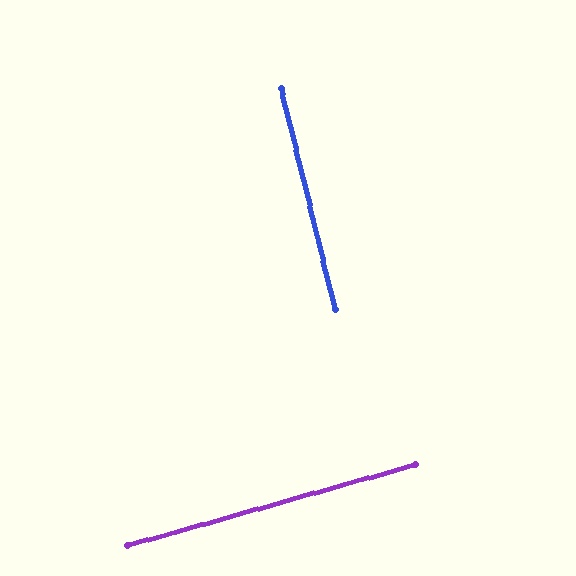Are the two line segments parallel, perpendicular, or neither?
Perpendicular — they meet at approximately 88°.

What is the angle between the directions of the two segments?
Approximately 88 degrees.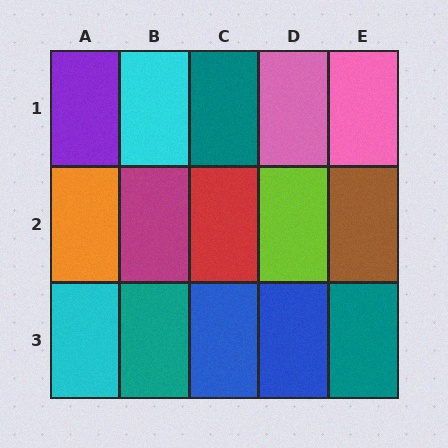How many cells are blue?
2 cells are blue.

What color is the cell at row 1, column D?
Pink.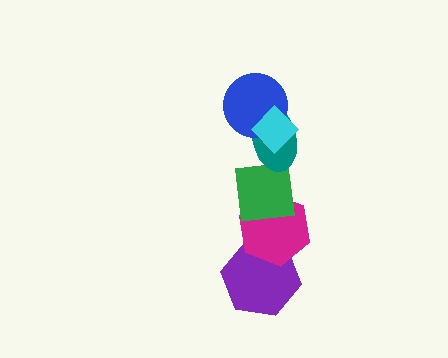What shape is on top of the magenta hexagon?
The green square is on top of the magenta hexagon.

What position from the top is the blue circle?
The blue circle is 2nd from the top.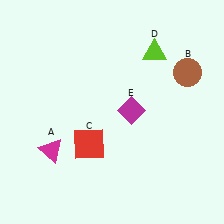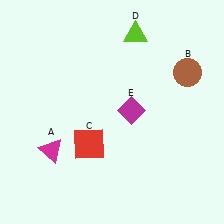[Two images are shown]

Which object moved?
The lime triangle (D) moved left.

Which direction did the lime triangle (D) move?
The lime triangle (D) moved left.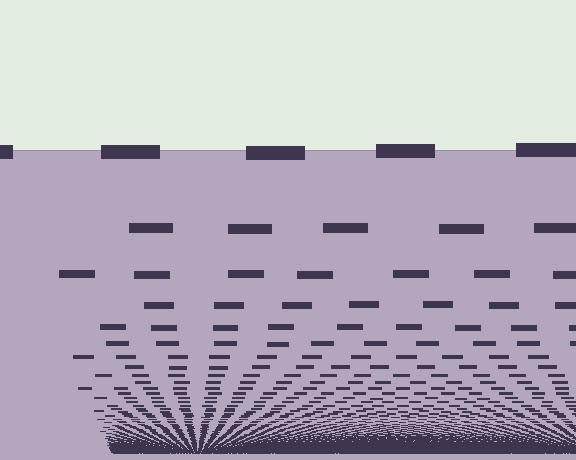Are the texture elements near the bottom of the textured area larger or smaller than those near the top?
Smaller. The gradient is inverted — elements near the bottom are smaller and denser.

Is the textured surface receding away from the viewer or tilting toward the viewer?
The surface appears to tilt toward the viewer. Texture elements get larger and sparser toward the top.